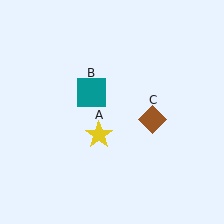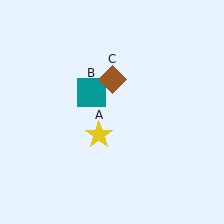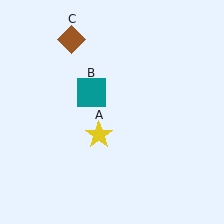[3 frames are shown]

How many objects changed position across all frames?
1 object changed position: brown diamond (object C).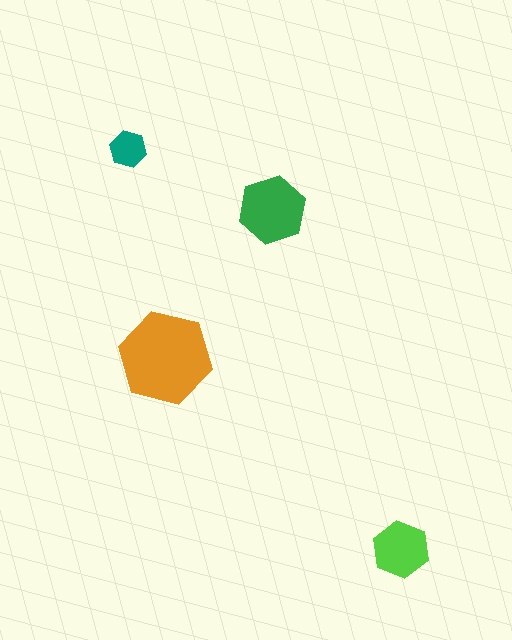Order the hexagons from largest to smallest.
the orange one, the green one, the lime one, the teal one.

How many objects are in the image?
There are 4 objects in the image.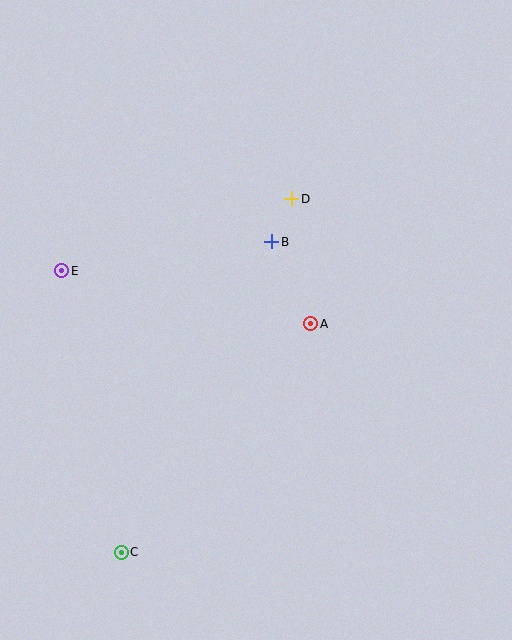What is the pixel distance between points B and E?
The distance between B and E is 212 pixels.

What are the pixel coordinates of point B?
Point B is at (272, 242).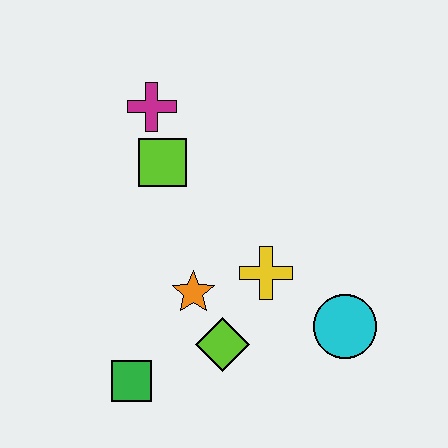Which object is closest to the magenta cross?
The lime square is closest to the magenta cross.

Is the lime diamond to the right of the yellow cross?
No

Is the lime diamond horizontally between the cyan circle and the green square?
Yes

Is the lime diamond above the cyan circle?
No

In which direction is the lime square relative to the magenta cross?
The lime square is below the magenta cross.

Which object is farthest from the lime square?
The cyan circle is farthest from the lime square.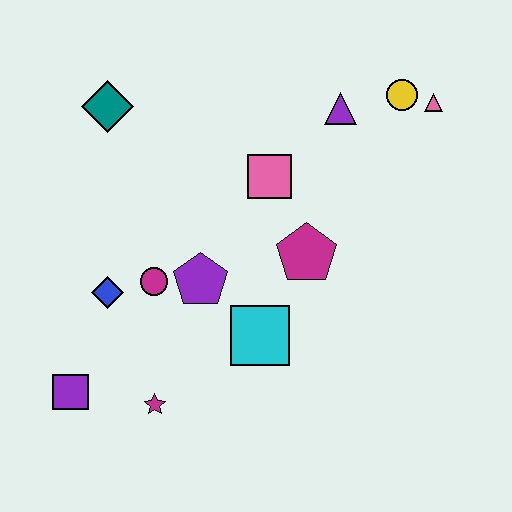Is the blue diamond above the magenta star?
Yes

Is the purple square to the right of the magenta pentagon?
No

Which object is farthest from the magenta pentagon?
The purple square is farthest from the magenta pentagon.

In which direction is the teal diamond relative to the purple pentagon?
The teal diamond is above the purple pentagon.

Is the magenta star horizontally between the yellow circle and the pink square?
No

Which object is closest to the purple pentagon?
The magenta circle is closest to the purple pentagon.